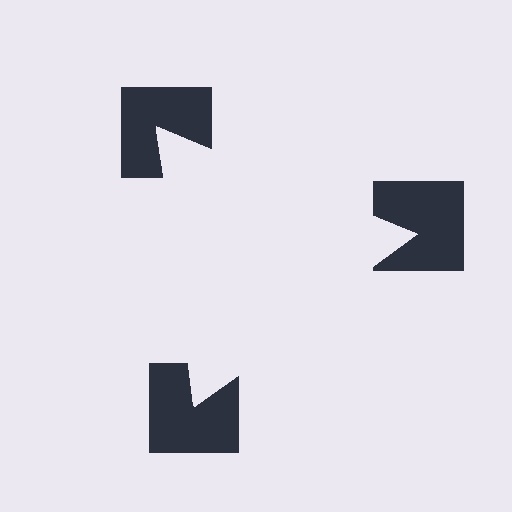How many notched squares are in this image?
There are 3 — one at each vertex of the illusory triangle.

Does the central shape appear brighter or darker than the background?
It typically appears slightly brighter than the background, even though no actual brightness change is drawn.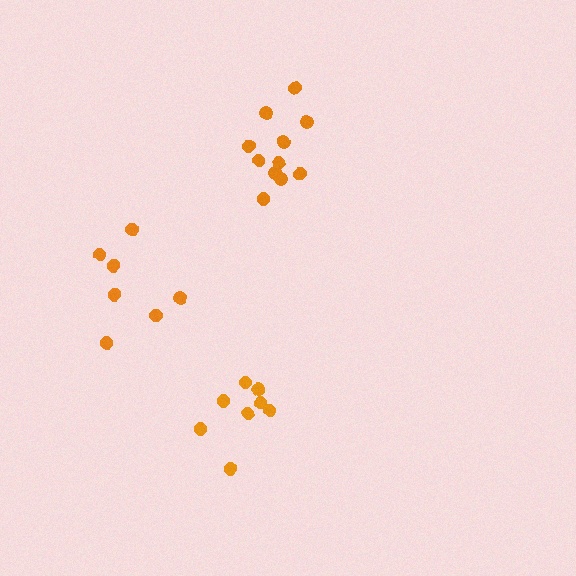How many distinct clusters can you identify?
There are 3 distinct clusters.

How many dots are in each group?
Group 1: 7 dots, Group 2: 11 dots, Group 3: 8 dots (26 total).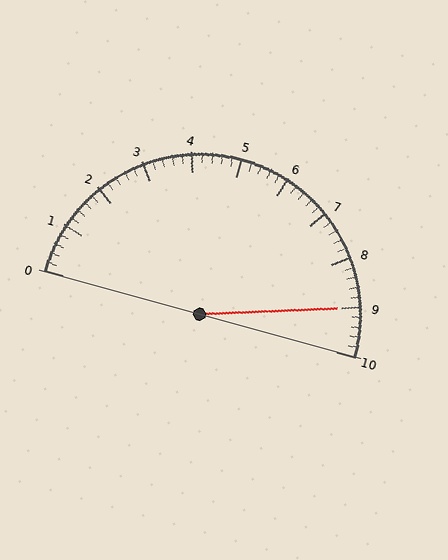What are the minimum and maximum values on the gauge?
The gauge ranges from 0 to 10.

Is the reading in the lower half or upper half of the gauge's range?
The reading is in the upper half of the range (0 to 10).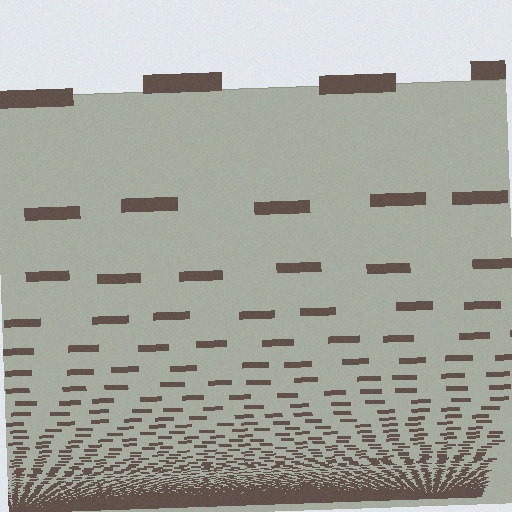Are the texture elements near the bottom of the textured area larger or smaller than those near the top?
Smaller. The gradient is inverted — elements near the bottom are smaller and denser.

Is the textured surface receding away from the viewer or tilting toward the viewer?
The surface appears to tilt toward the viewer. Texture elements get larger and sparser toward the top.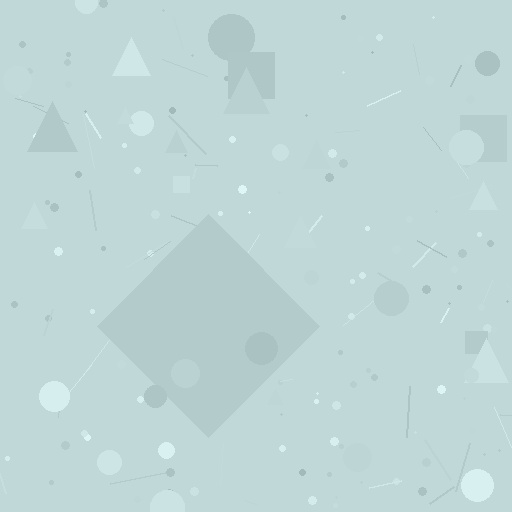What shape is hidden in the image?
A diamond is hidden in the image.